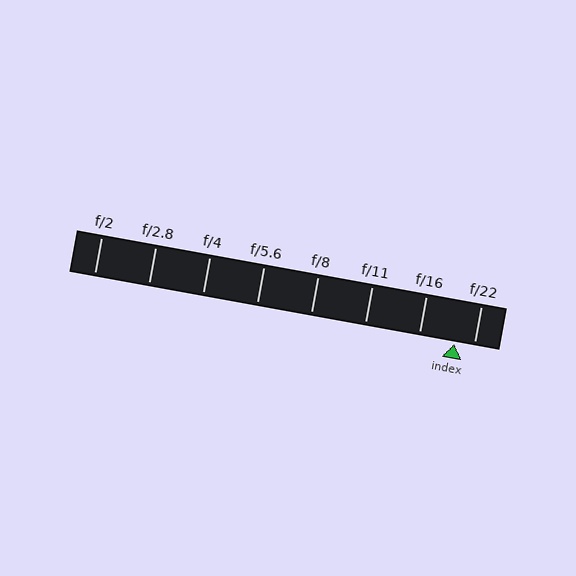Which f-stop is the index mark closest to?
The index mark is closest to f/22.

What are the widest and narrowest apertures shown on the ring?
The widest aperture shown is f/2 and the narrowest is f/22.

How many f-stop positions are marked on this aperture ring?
There are 8 f-stop positions marked.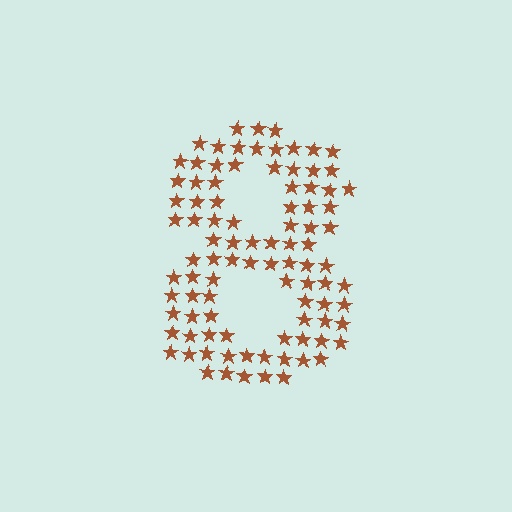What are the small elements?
The small elements are stars.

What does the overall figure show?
The overall figure shows the digit 8.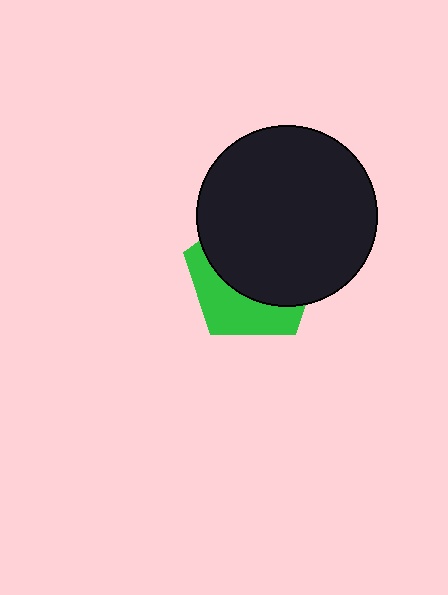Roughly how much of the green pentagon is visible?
A small part of it is visible (roughly 37%).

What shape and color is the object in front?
The object in front is a black circle.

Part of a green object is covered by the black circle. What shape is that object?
It is a pentagon.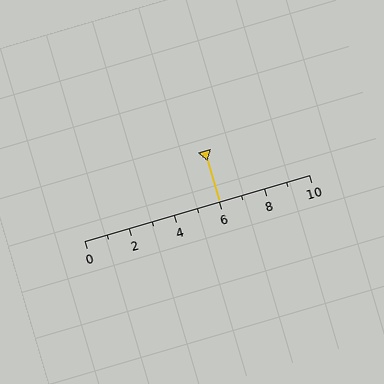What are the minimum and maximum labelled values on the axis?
The axis runs from 0 to 10.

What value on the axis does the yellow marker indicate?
The marker indicates approximately 6.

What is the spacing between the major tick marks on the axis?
The major ticks are spaced 2 apart.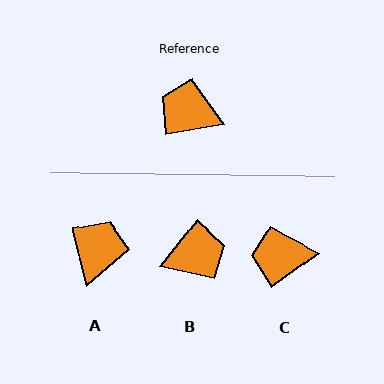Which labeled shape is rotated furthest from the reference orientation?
B, about 138 degrees away.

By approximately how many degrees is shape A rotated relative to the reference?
Approximately 86 degrees clockwise.